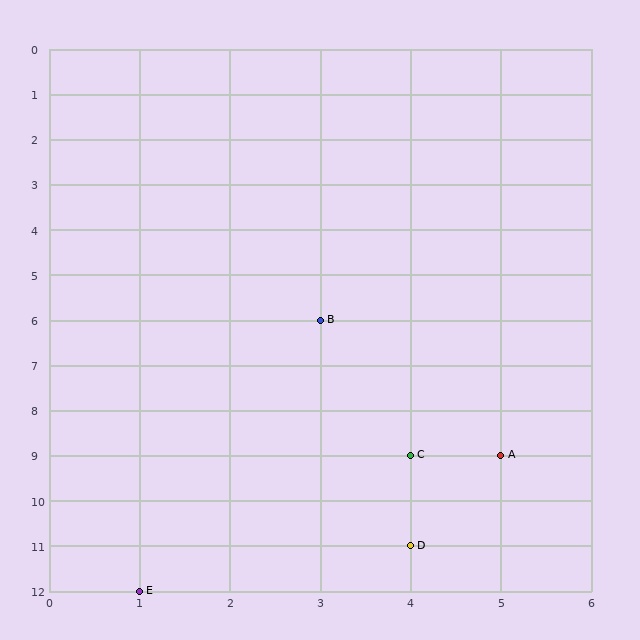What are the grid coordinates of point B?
Point B is at grid coordinates (3, 6).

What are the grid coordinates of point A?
Point A is at grid coordinates (5, 9).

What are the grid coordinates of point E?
Point E is at grid coordinates (1, 12).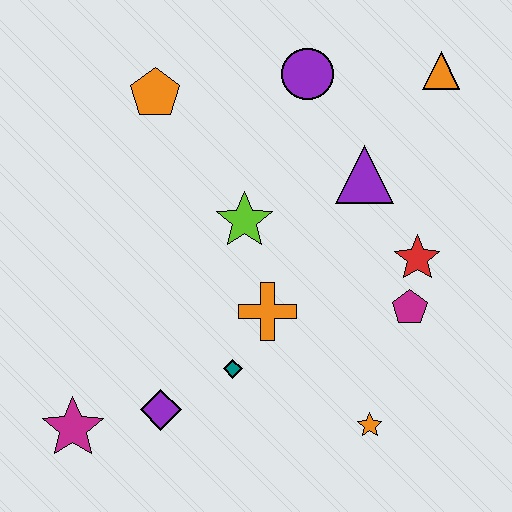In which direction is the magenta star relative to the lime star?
The magenta star is below the lime star.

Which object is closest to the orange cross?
The teal diamond is closest to the orange cross.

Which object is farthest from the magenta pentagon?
The magenta star is farthest from the magenta pentagon.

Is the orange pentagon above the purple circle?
No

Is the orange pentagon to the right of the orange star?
No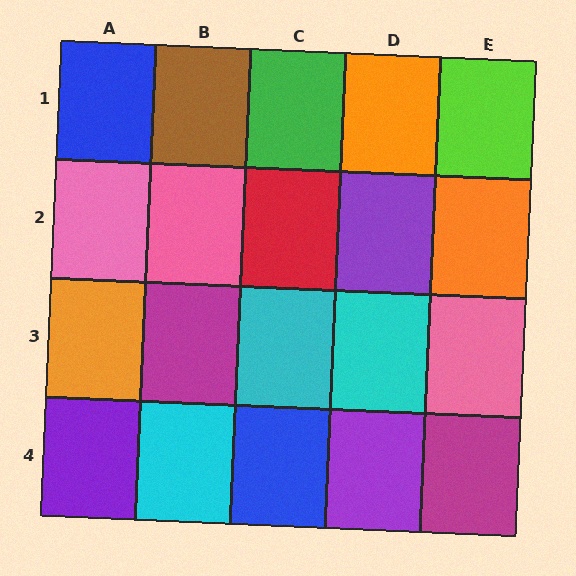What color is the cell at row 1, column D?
Orange.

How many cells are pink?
3 cells are pink.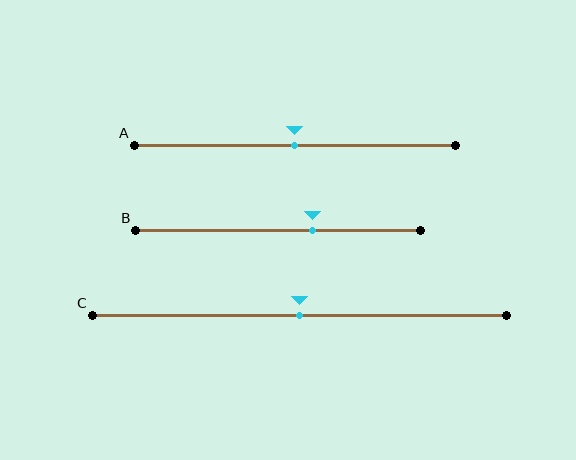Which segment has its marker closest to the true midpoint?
Segment A has its marker closest to the true midpoint.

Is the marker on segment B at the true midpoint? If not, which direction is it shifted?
No, the marker on segment B is shifted to the right by about 12% of the segment length.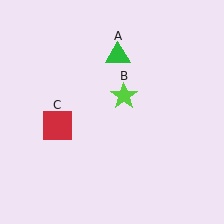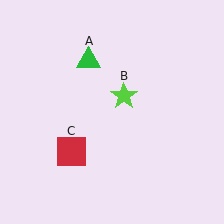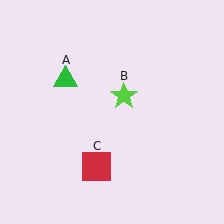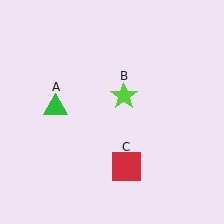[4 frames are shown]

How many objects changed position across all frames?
2 objects changed position: green triangle (object A), red square (object C).